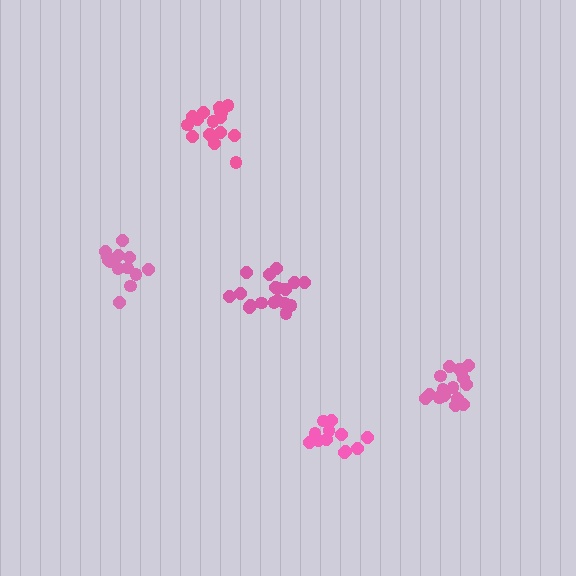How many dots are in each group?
Group 1: 12 dots, Group 2: 18 dots, Group 3: 17 dots, Group 4: 13 dots, Group 5: 17 dots (77 total).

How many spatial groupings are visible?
There are 5 spatial groupings.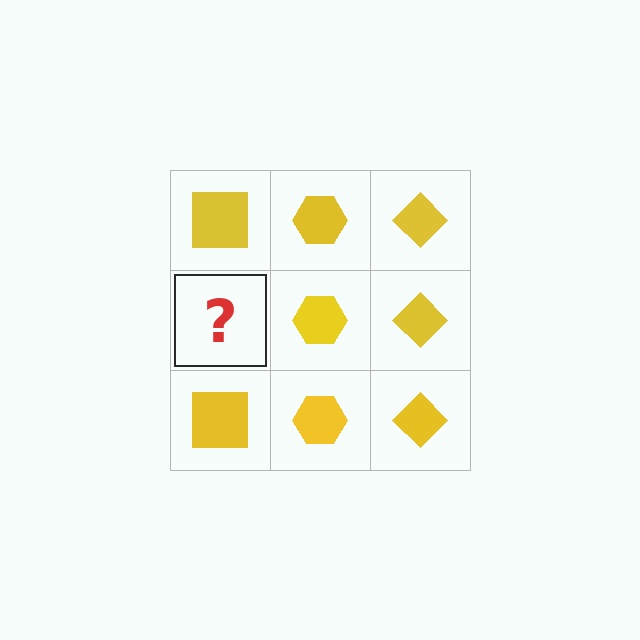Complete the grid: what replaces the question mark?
The question mark should be replaced with a yellow square.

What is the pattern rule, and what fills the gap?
The rule is that each column has a consistent shape. The gap should be filled with a yellow square.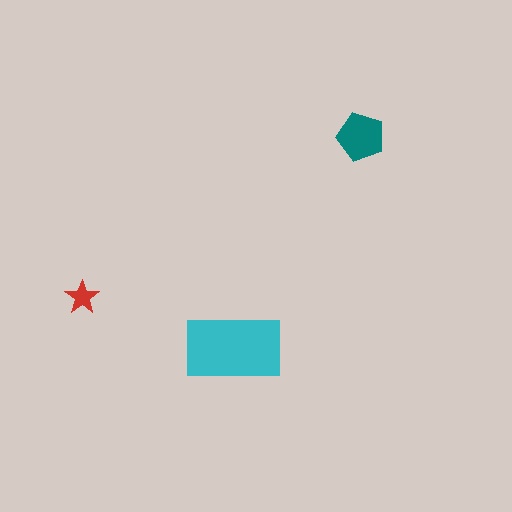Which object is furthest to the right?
The teal pentagon is rightmost.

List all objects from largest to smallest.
The cyan rectangle, the teal pentagon, the red star.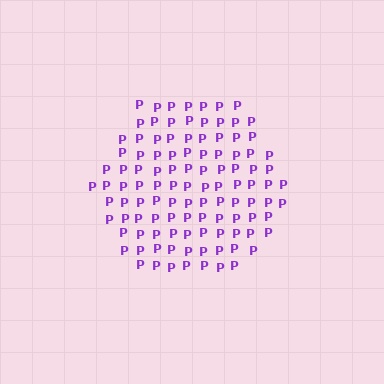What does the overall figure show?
The overall figure shows a hexagon.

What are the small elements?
The small elements are letter P's.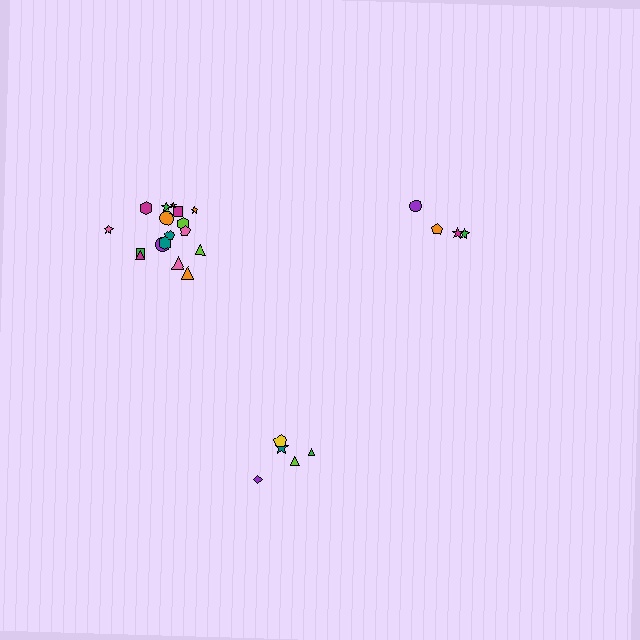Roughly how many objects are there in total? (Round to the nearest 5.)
Roughly 25 objects in total.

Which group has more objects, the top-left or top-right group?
The top-left group.